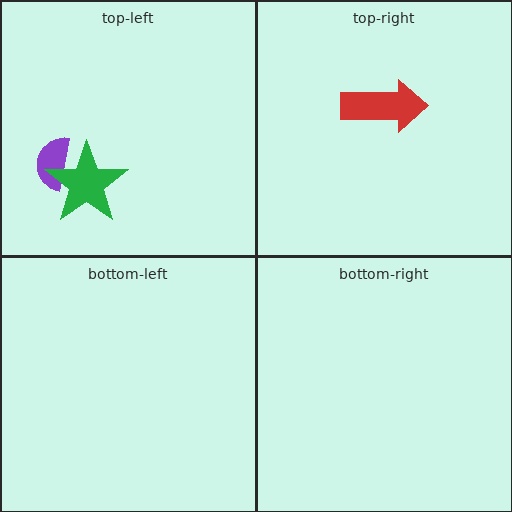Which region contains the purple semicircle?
The top-left region.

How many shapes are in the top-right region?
1.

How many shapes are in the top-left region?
2.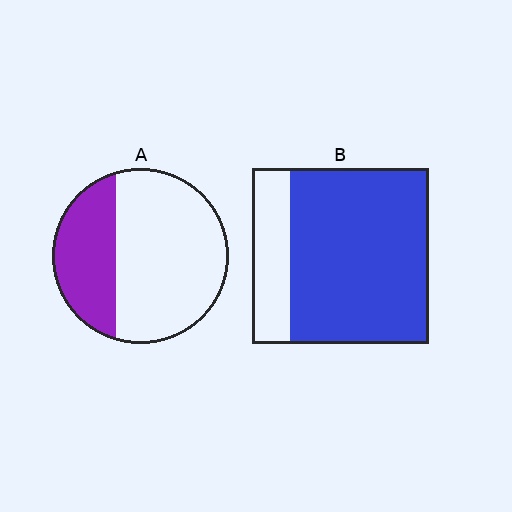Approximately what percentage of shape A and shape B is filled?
A is approximately 35% and B is approximately 80%.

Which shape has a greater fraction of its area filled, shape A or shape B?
Shape B.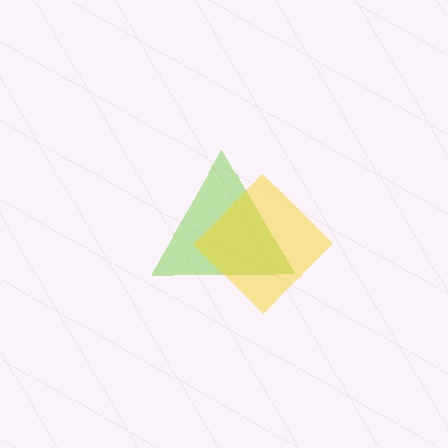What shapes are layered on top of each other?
The layered shapes are: a lime triangle, a yellow diamond.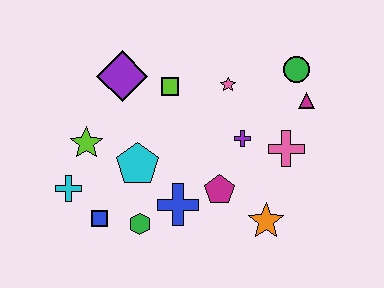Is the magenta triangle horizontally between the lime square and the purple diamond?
No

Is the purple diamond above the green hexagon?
Yes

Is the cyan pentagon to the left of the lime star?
No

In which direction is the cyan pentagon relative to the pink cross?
The cyan pentagon is to the left of the pink cross.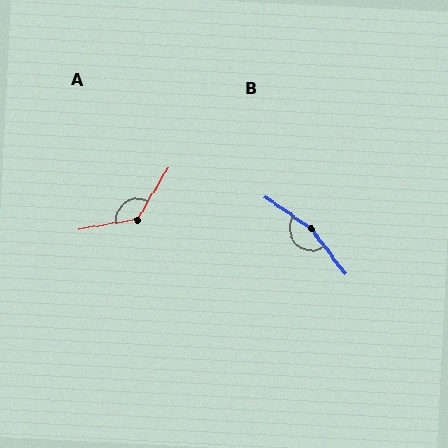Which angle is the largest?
B, at approximately 162 degrees.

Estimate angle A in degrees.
Approximately 130 degrees.